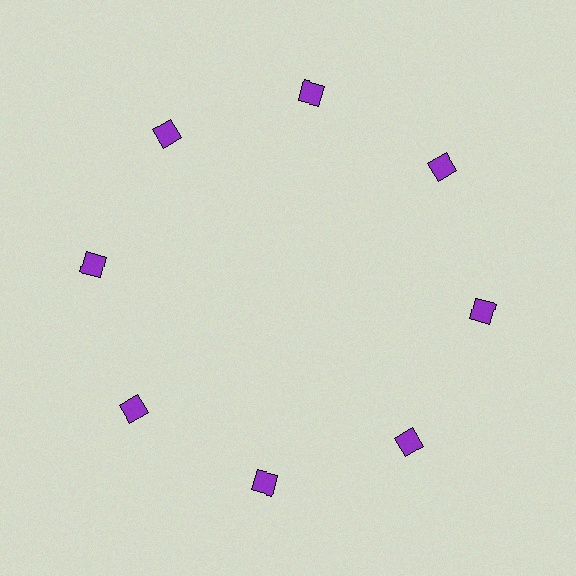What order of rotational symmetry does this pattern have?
This pattern has 8-fold rotational symmetry.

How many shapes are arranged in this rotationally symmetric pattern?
There are 8 shapes, arranged in 8 groups of 1.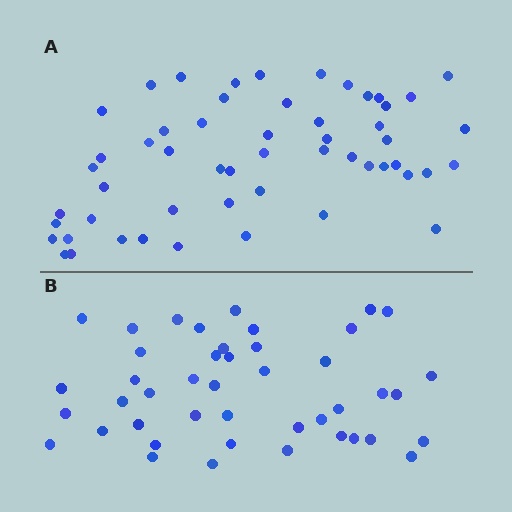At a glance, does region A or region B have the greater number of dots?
Region A (the top region) has more dots.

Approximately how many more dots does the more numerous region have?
Region A has roughly 10 or so more dots than region B.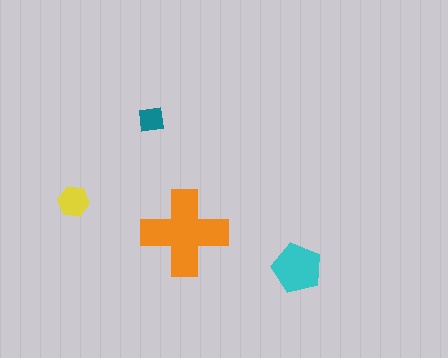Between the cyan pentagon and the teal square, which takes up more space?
The cyan pentagon.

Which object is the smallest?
The teal square.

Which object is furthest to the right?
The cyan pentagon is rightmost.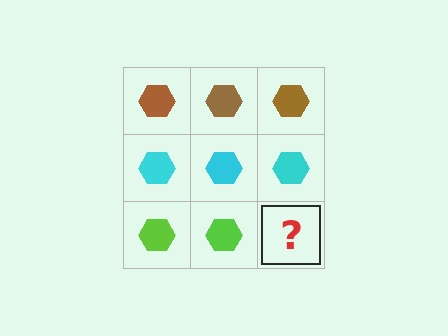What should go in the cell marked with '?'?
The missing cell should contain a lime hexagon.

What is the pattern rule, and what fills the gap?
The rule is that each row has a consistent color. The gap should be filled with a lime hexagon.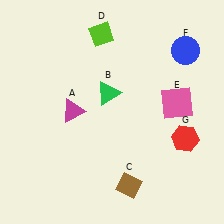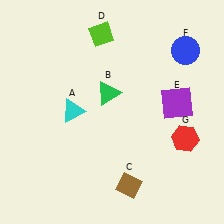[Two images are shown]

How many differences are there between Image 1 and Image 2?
There are 2 differences between the two images.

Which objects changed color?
A changed from magenta to cyan. E changed from pink to purple.